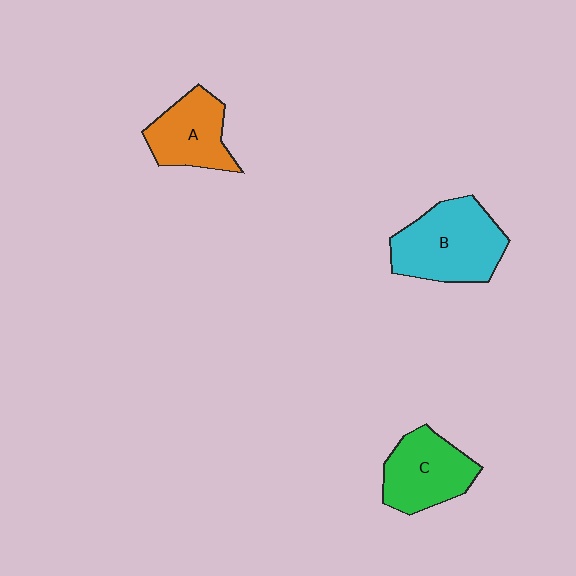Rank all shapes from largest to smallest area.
From largest to smallest: B (cyan), C (green), A (orange).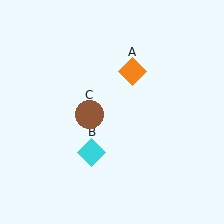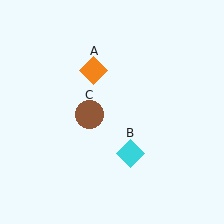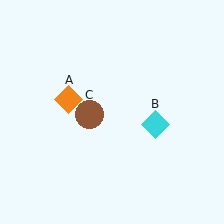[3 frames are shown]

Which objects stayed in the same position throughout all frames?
Brown circle (object C) remained stationary.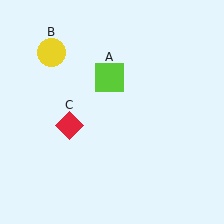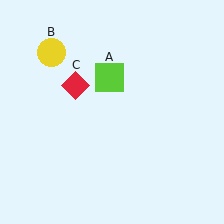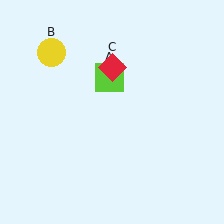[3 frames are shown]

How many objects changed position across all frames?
1 object changed position: red diamond (object C).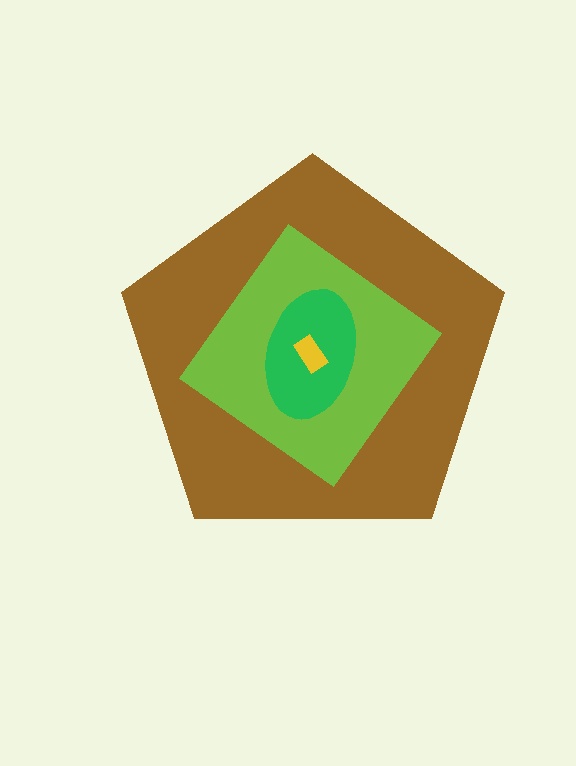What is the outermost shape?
The brown pentagon.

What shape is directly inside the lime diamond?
The green ellipse.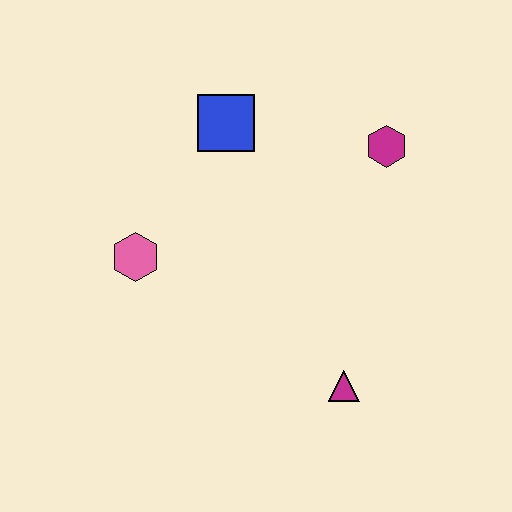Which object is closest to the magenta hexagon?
The blue square is closest to the magenta hexagon.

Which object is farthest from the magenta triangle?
The blue square is farthest from the magenta triangle.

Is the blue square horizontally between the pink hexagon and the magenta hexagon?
Yes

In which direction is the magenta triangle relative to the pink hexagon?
The magenta triangle is to the right of the pink hexagon.